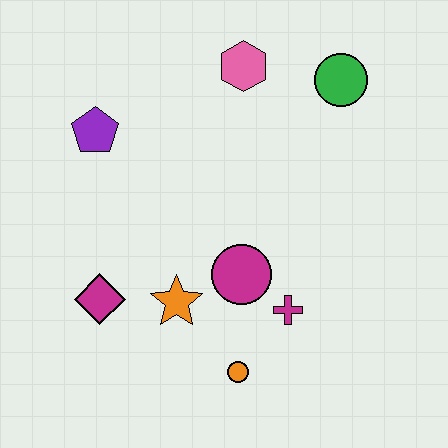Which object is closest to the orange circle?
The magenta cross is closest to the orange circle.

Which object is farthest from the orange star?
The green circle is farthest from the orange star.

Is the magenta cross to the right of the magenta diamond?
Yes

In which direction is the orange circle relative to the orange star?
The orange circle is below the orange star.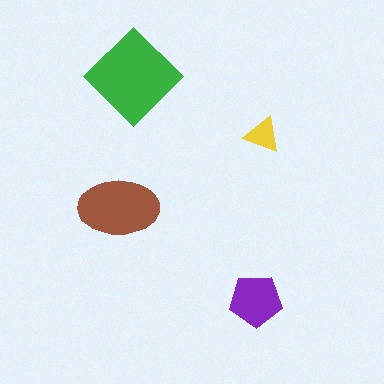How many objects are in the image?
There are 4 objects in the image.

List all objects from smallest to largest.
The yellow triangle, the purple pentagon, the brown ellipse, the green diamond.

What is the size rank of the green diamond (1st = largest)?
1st.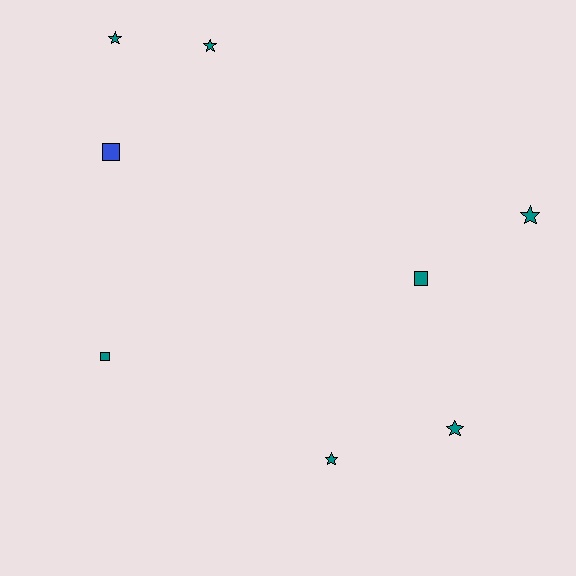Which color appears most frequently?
Teal, with 7 objects.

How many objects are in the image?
There are 8 objects.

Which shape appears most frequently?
Star, with 5 objects.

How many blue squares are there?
There is 1 blue square.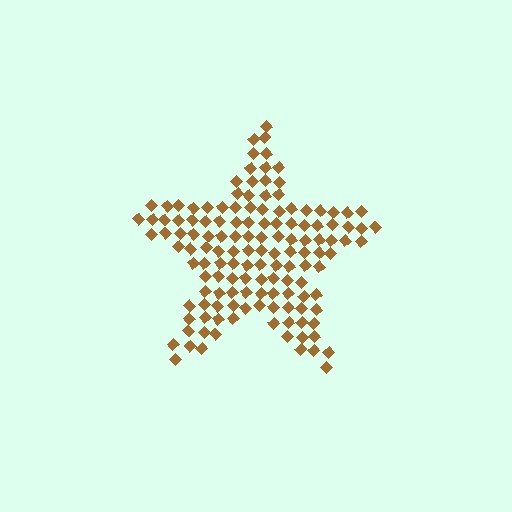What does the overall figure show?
The overall figure shows a star.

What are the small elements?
The small elements are diamonds.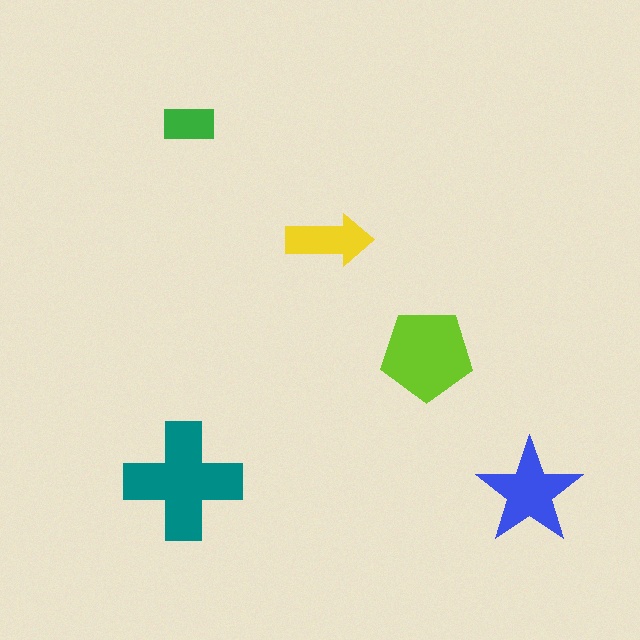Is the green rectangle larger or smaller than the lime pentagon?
Smaller.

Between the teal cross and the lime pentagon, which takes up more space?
The teal cross.